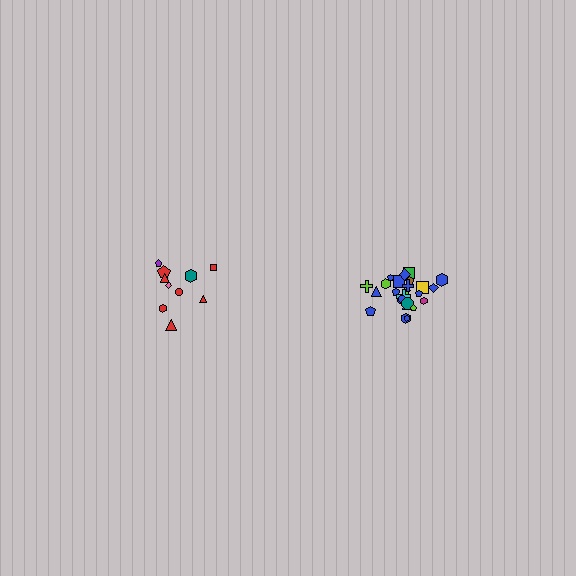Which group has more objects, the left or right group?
The right group.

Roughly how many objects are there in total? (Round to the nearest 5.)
Roughly 35 objects in total.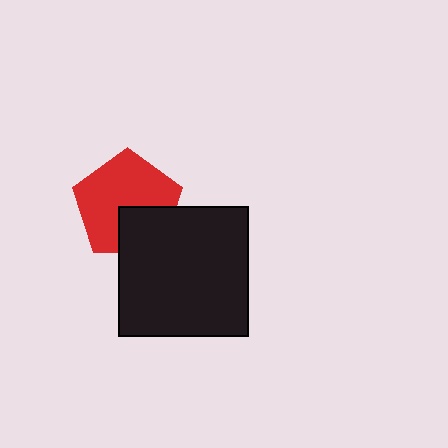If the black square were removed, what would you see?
You would see the complete red pentagon.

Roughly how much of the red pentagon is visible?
Most of it is visible (roughly 69%).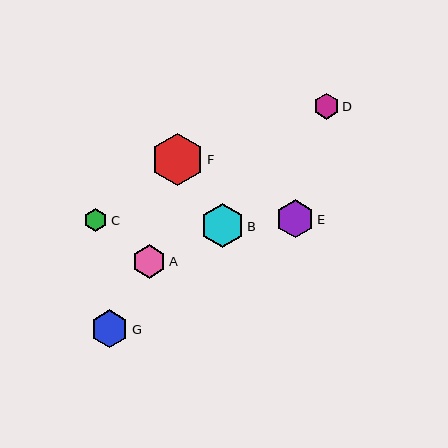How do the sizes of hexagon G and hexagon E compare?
Hexagon G and hexagon E are approximately the same size.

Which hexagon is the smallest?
Hexagon C is the smallest with a size of approximately 23 pixels.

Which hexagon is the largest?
Hexagon F is the largest with a size of approximately 52 pixels.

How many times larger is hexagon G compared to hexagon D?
Hexagon G is approximately 1.5 times the size of hexagon D.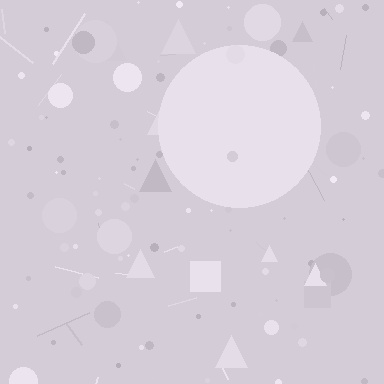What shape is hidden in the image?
A circle is hidden in the image.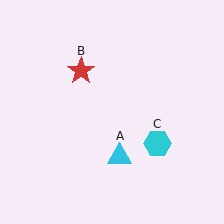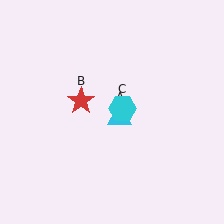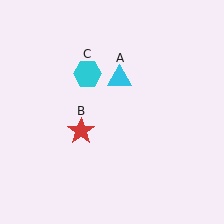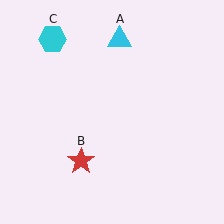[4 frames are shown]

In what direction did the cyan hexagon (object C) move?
The cyan hexagon (object C) moved up and to the left.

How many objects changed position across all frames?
3 objects changed position: cyan triangle (object A), red star (object B), cyan hexagon (object C).